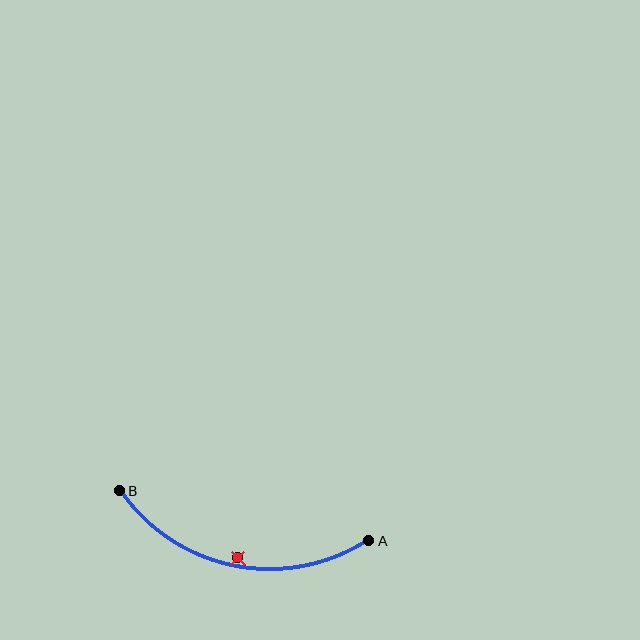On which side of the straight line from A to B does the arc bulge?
The arc bulges below the straight line connecting A and B.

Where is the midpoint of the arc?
The arc midpoint is the point on the curve farthest from the straight line joining A and B. It sits below that line.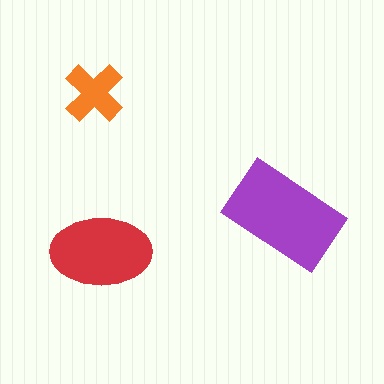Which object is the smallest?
The orange cross.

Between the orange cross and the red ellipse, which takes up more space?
The red ellipse.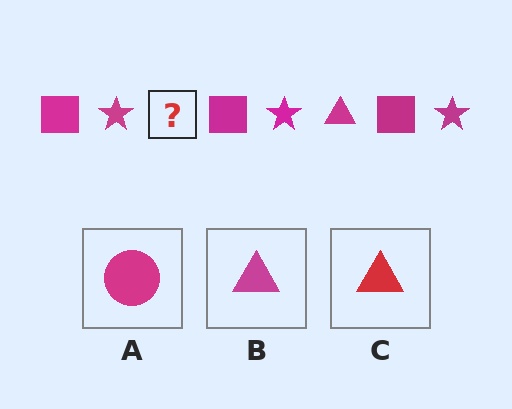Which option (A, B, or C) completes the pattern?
B.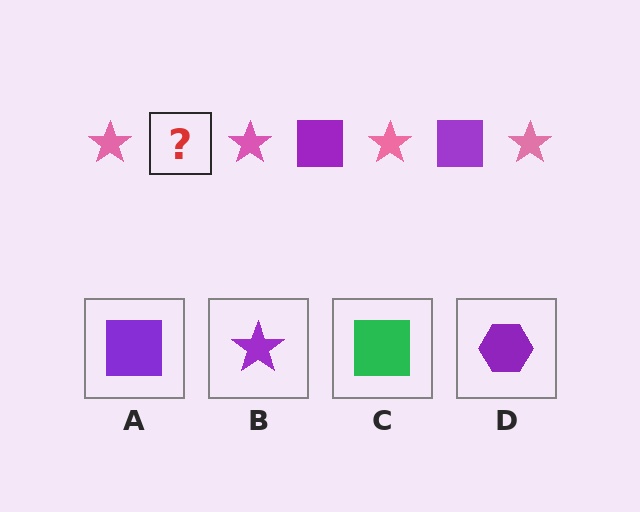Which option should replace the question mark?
Option A.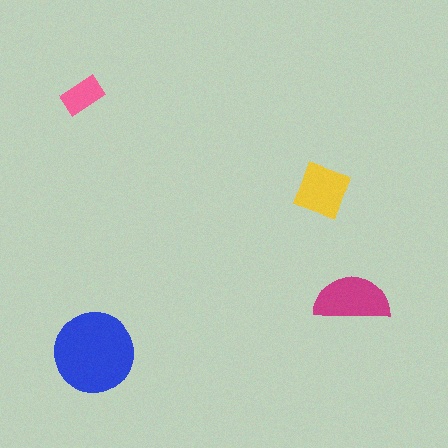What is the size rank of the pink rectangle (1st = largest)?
4th.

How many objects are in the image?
There are 4 objects in the image.